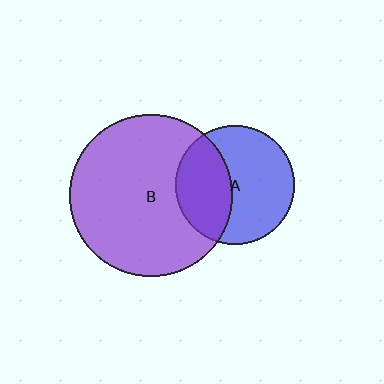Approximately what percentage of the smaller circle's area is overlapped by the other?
Approximately 40%.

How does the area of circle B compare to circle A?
Approximately 1.9 times.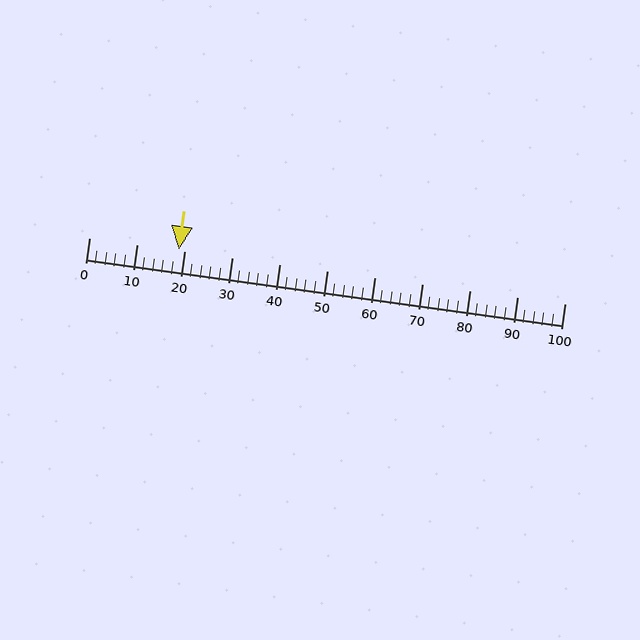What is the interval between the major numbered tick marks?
The major tick marks are spaced 10 units apart.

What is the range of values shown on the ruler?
The ruler shows values from 0 to 100.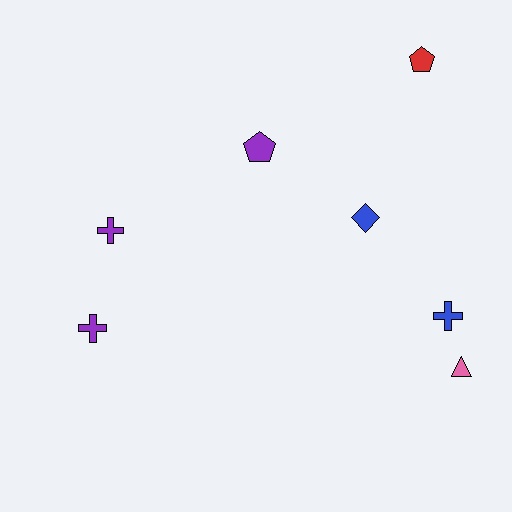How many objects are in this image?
There are 7 objects.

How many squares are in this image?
There are no squares.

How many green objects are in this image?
There are no green objects.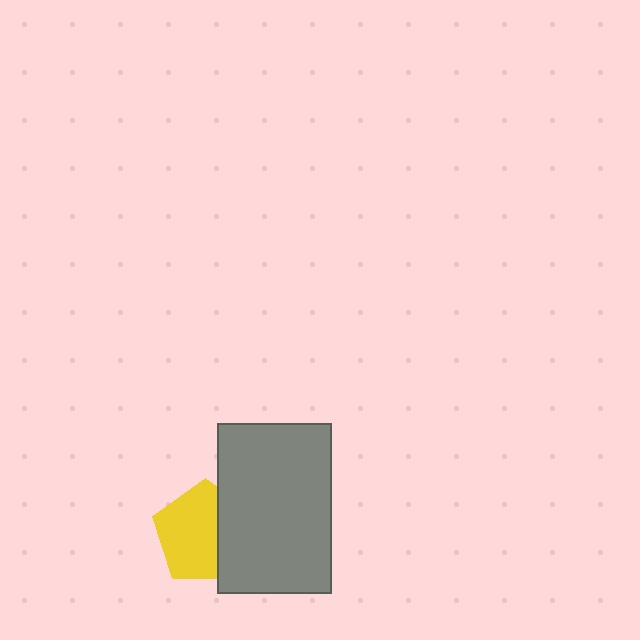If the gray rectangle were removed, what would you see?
You would see the complete yellow pentagon.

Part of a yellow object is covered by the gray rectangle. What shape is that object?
It is a pentagon.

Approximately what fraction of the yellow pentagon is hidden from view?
Roughly 35% of the yellow pentagon is hidden behind the gray rectangle.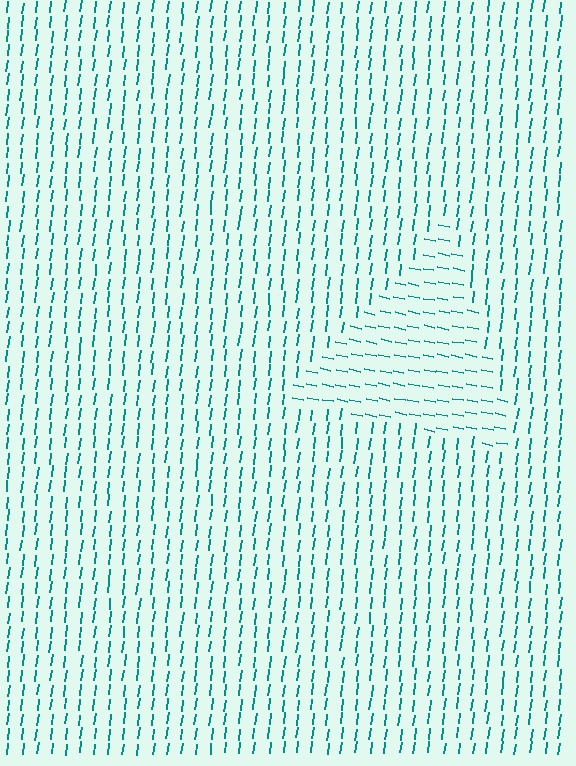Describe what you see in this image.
The image is filled with small teal line segments. A triangle region in the image has lines oriented differently from the surrounding lines, creating a visible texture boundary.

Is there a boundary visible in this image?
Yes, there is a texture boundary formed by a change in line orientation.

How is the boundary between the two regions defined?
The boundary is defined purely by a change in line orientation (approximately 86 degrees difference). All lines are the same color and thickness.